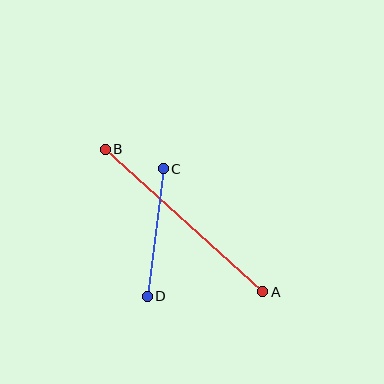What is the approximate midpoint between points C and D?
The midpoint is at approximately (155, 232) pixels.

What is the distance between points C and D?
The distance is approximately 129 pixels.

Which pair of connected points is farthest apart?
Points A and B are farthest apart.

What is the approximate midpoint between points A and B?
The midpoint is at approximately (184, 221) pixels.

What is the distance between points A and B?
The distance is approximately 213 pixels.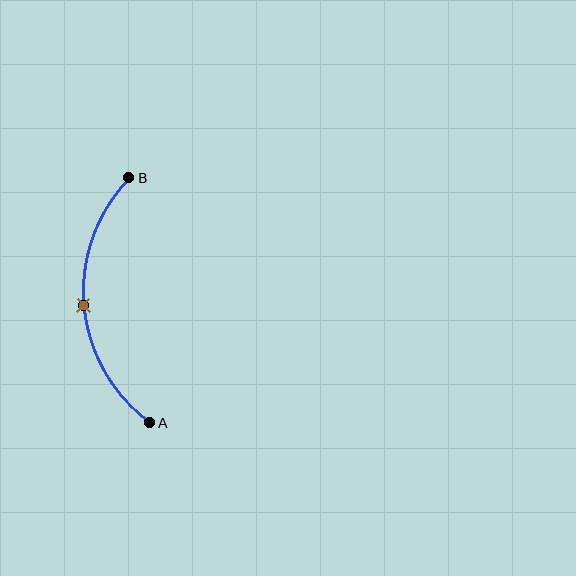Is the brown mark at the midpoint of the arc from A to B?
Yes. The brown mark lies on the arc at equal arc-length from both A and B — it is the arc midpoint.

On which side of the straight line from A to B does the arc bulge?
The arc bulges to the left of the straight line connecting A and B.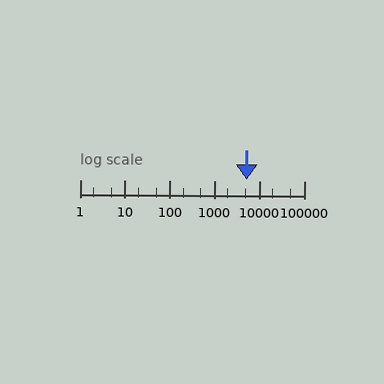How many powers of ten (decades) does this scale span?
The scale spans 5 decades, from 1 to 100000.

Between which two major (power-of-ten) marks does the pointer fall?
The pointer is between 1000 and 10000.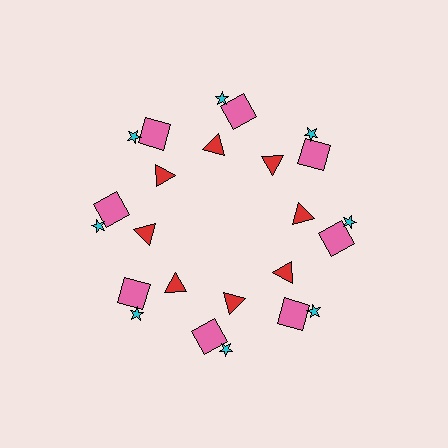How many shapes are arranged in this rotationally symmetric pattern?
There are 24 shapes, arranged in 8 groups of 3.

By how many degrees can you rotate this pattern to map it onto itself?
The pattern maps onto itself every 45 degrees of rotation.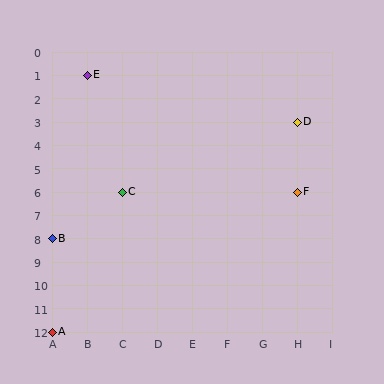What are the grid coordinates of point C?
Point C is at grid coordinates (C, 6).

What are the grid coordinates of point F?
Point F is at grid coordinates (H, 6).